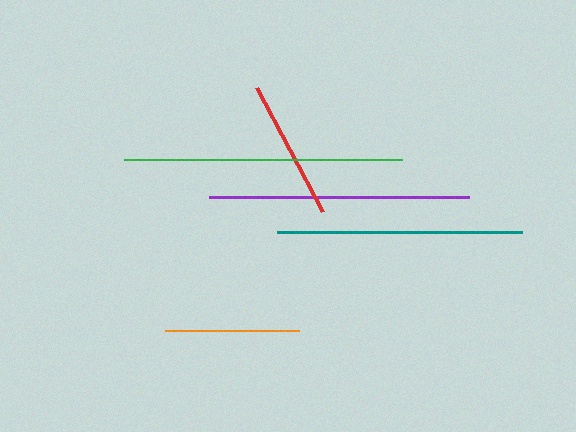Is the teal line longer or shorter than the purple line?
The purple line is longer than the teal line.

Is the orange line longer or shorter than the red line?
The red line is longer than the orange line.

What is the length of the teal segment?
The teal segment is approximately 245 pixels long.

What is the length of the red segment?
The red segment is approximately 139 pixels long.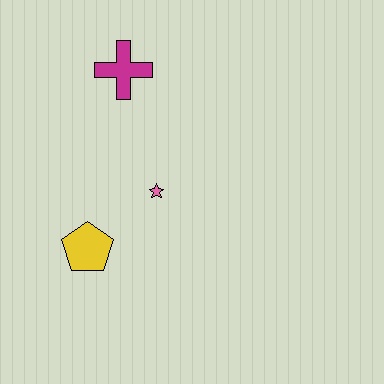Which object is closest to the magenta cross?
The pink star is closest to the magenta cross.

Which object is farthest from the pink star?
The magenta cross is farthest from the pink star.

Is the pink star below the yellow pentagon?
No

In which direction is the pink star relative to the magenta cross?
The pink star is below the magenta cross.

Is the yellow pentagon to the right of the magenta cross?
No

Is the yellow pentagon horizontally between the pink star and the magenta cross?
No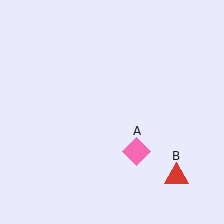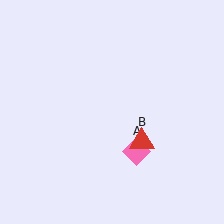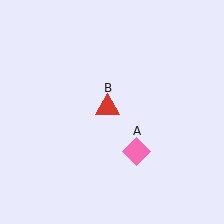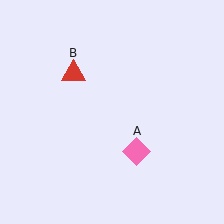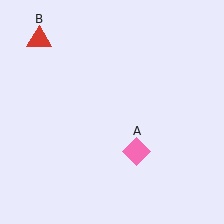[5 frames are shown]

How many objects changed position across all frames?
1 object changed position: red triangle (object B).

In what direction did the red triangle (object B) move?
The red triangle (object B) moved up and to the left.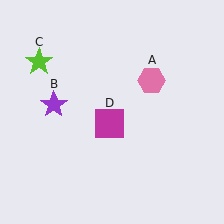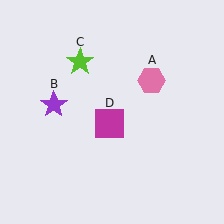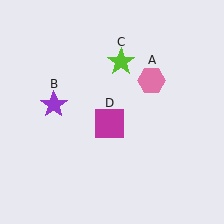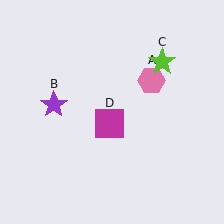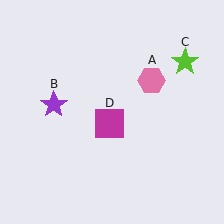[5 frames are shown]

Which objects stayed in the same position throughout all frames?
Pink hexagon (object A) and purple star (object B) and magenta square (object D) remained stationary.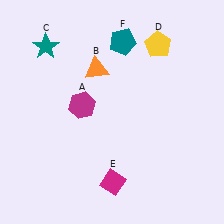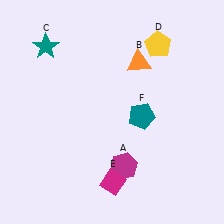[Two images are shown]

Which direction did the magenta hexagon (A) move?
The magenta hexagon (A) moved down.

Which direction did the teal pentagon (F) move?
The teal pentagon (F) moved down.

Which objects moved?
The objects that moved are: the magenta hexagon (A), the orange triangle (B), the teal pentagon (F).